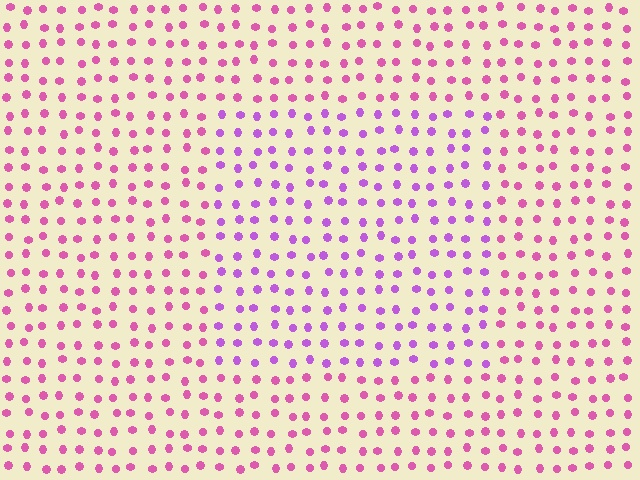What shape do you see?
I see a rectangle.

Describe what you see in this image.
The image is filled with small pink elements in a uniform arrangement. A rectangle-shaped region is visible where the elements are tinted to a slightly different hue, forming a subtle color boundary.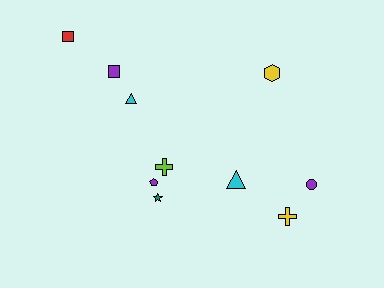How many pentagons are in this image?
There is 1 pentagon.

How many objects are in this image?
There are 10 objects.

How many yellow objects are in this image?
There are 2 yellow objects.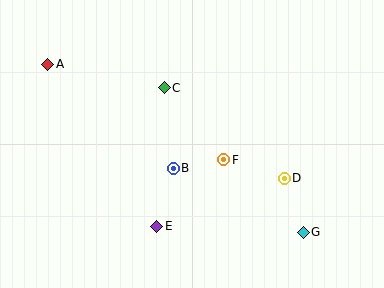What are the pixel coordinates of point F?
Point F is at (224, 160).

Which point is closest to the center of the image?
Point B at (173, 168) is closest to the center.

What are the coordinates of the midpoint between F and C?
The midpoint between F and C is at (194, 124).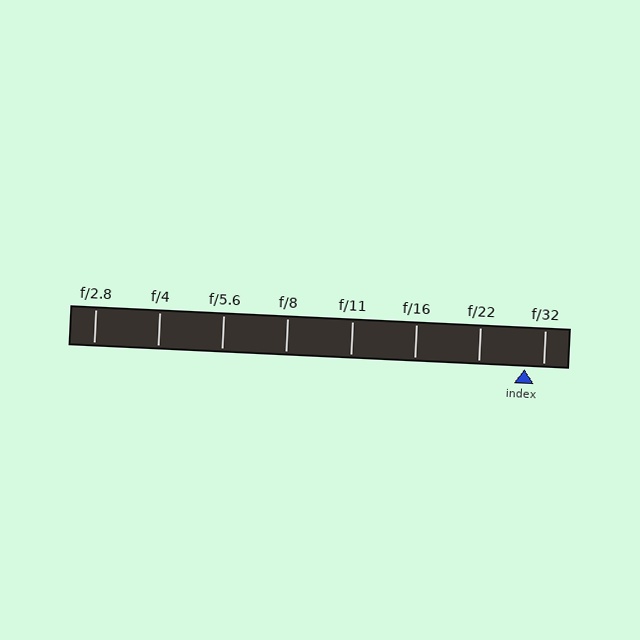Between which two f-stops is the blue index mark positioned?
The index mark is between f/22 and f/32.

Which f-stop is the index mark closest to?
The index mark is closest to f/32.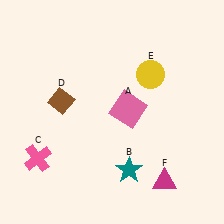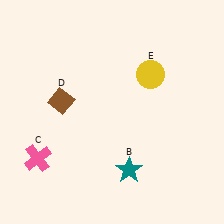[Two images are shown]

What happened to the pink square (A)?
The pink square (A) was removed in Image 2. It was in the top-right area of Image 1.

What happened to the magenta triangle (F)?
The magenta triangle (F) was removed in Image 2. It was in the bottom-right area of Image 1.